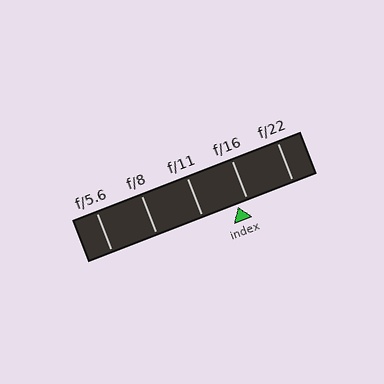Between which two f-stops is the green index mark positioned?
The index mark is between f/11 and f/16.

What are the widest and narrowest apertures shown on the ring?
The widest aperture shown is f/5.6 and the narrowest is f/22.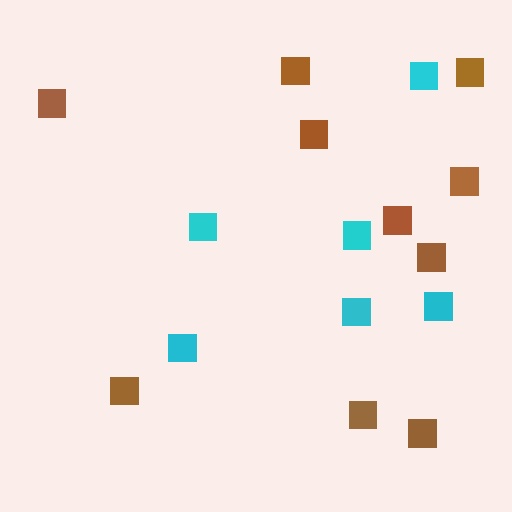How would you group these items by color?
There are 2 groups: one group of cyan squares (6) and one group of brown squares (10).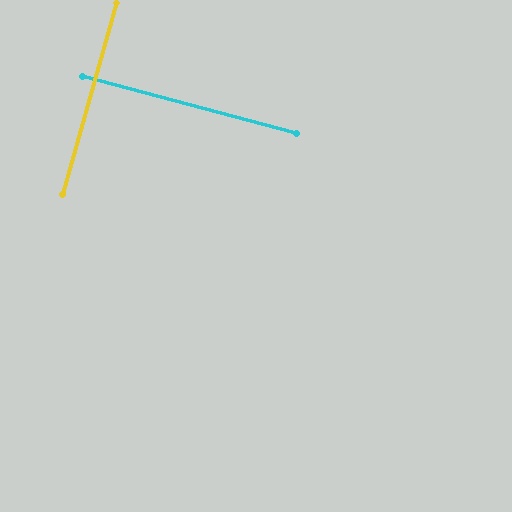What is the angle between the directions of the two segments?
Approximately 89 degrees.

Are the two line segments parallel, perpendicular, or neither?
Perpendicular — they meet at approximately 89°.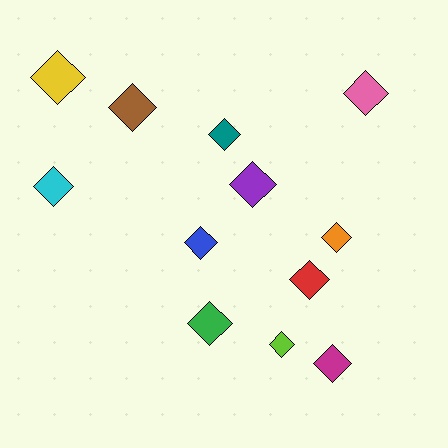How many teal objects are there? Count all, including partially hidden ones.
There is 1 teal object.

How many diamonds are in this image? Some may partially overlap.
There are 12 diamonds.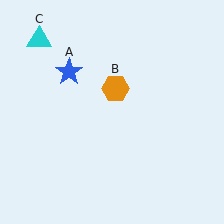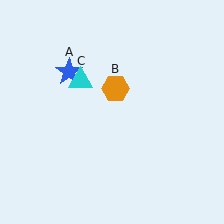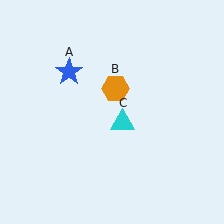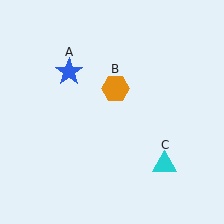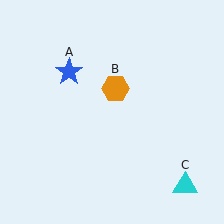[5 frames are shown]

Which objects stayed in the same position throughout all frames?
Blue star (object A) and orange hexagon (object B) remained stationary.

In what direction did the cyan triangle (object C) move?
The cyan triangle (object C) moved down and to the right.